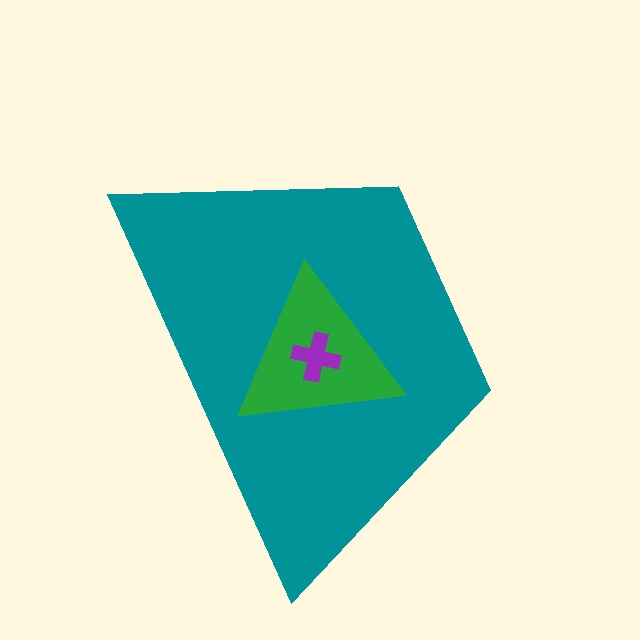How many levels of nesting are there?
3.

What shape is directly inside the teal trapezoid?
The green triangle.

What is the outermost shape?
The teal trapezoid.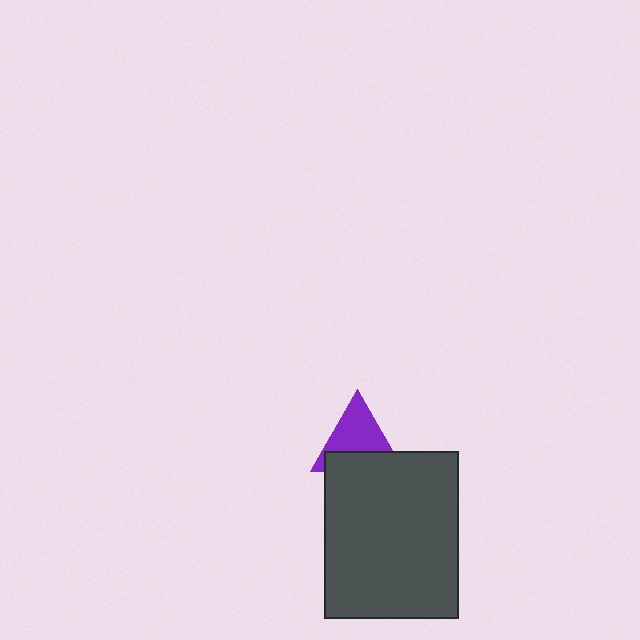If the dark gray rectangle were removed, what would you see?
You would see the complete purple triangle.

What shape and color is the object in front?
The object in front is a dark gray rectangle.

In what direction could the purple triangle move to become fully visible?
The purple triangle could move up. That would shift it out from behind the dark gray rectangle entirely.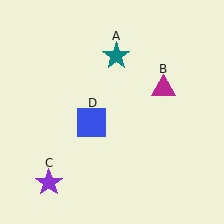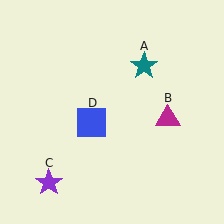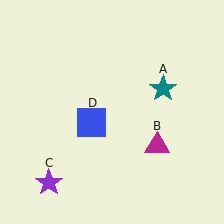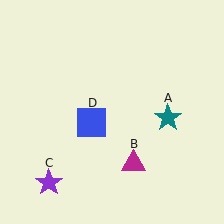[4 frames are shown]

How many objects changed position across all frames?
2 objects changed position: teal star (object A), magenta triangle (object B).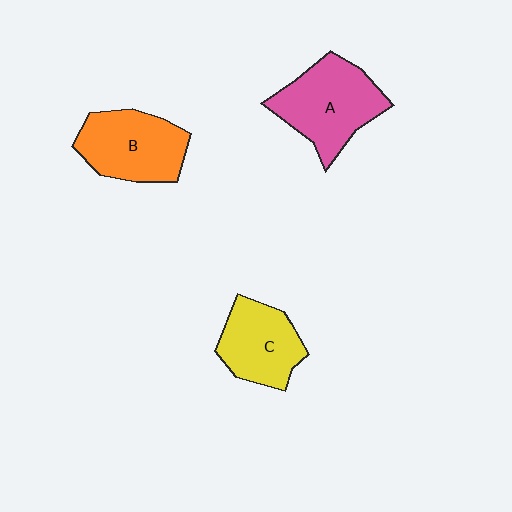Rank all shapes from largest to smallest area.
From largest to smallest: A (pink), B (orange), C (yellow).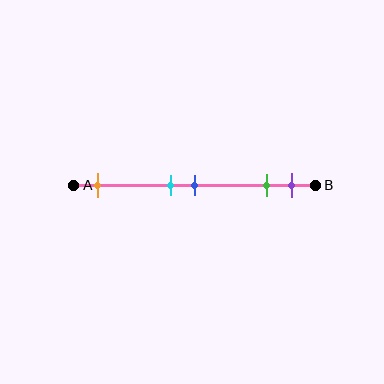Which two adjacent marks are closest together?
The cyan and blue marks are the closest adjacent pair.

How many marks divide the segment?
There are 5 marks dividing the segment.